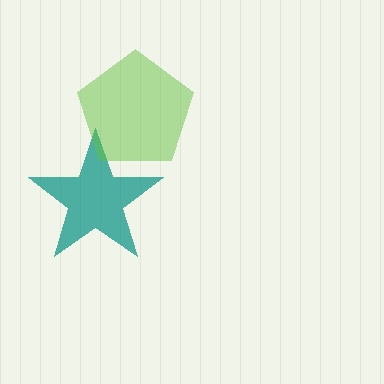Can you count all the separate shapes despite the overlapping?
Yes, there are 2 separate shapes.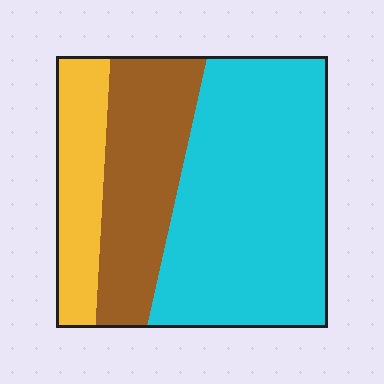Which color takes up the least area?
Yellow, at roughly 15%.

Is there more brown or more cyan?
Cyan.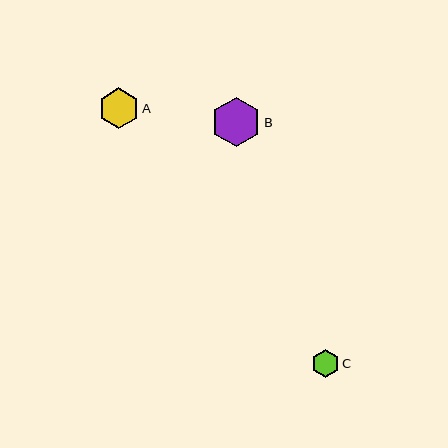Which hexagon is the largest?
Hexagon B is the largest with a size of approximately 49 pixels.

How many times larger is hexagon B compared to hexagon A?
Hexagon B is approximately 1.2 times the size of hexagon A.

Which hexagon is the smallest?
Hexagon C is the smallest with a size of approximately 28 pixels.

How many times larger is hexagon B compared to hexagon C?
Hexagon B is approximately 1.8 times the size of hexagon C.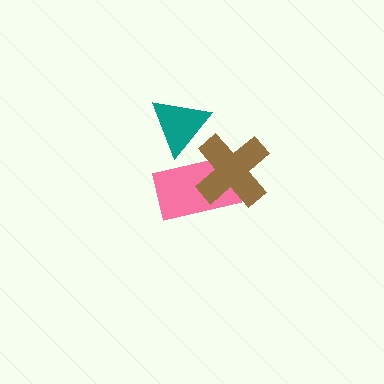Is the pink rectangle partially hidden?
Yes, it is partially covered by another shape.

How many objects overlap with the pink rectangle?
2 objects overlap with the pink rectangle.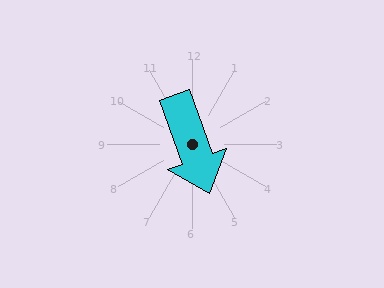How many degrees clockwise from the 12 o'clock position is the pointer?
Approximately 160 degrees.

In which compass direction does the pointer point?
South.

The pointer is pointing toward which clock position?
Roughly 5 o'clock.